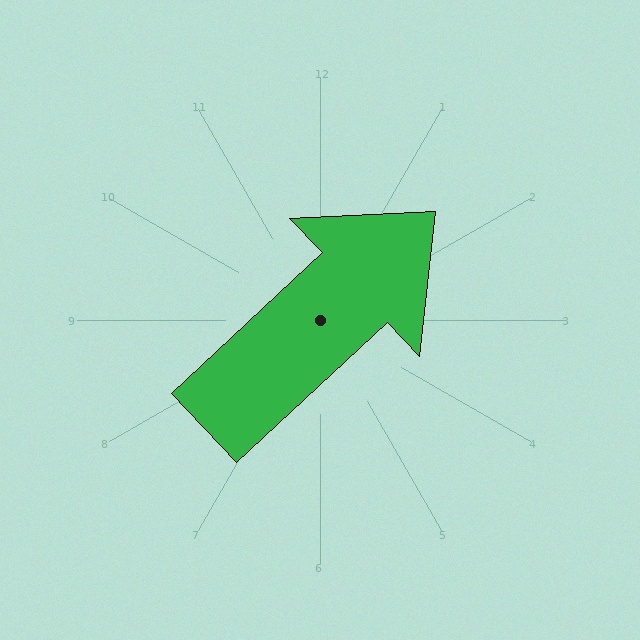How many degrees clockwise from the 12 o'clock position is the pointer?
Approximately 47 degrees.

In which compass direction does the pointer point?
Northeast.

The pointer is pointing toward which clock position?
Roughly 2 o'clock.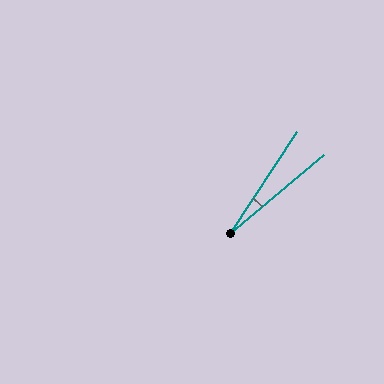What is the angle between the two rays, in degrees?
Approximately 16 degrees.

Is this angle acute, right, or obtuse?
It is acute.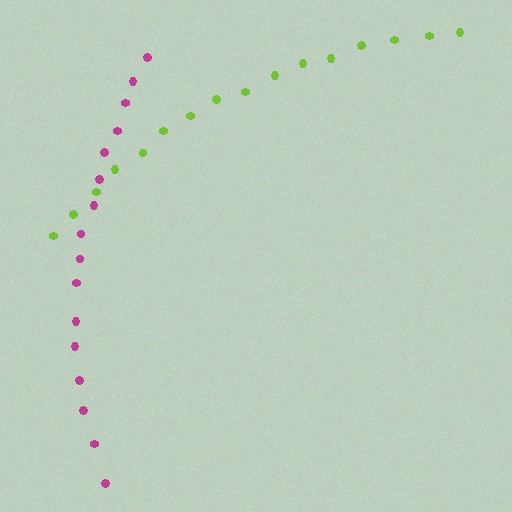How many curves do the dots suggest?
There are 2 distinct paths.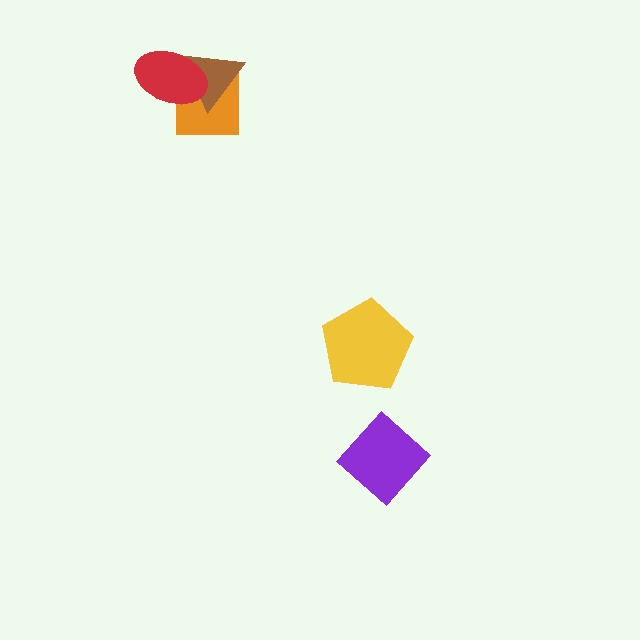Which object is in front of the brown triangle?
The red ellipse is in front of the brown triangle.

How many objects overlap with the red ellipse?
2 objects overlap with the red ellipse.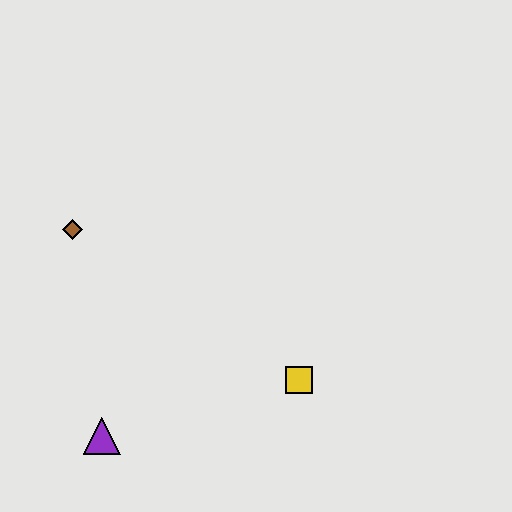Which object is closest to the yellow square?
The purple triangle is closest to the yellow square.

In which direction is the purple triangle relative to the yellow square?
The purple triangle is to the left of the yellow square.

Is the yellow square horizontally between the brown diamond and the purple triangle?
No